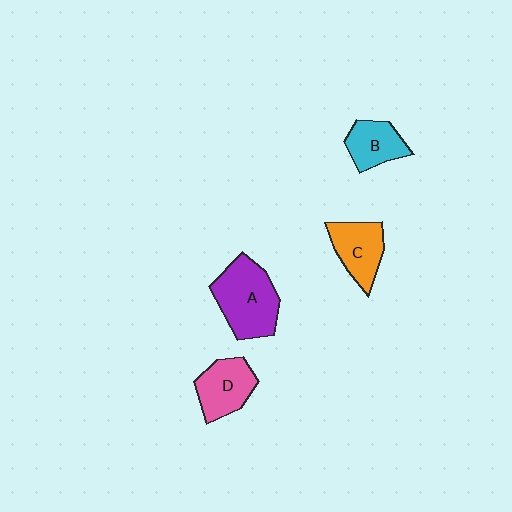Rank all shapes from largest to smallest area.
From largest to smallest: A (purple), D (pink), C (orange), B (cyan).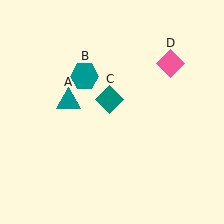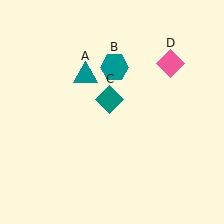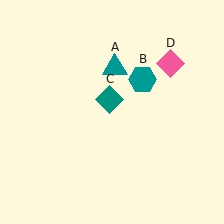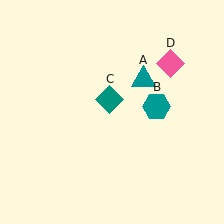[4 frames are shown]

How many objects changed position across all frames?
2 objects changed position: teal triangle (object A), teal hexagon (object B).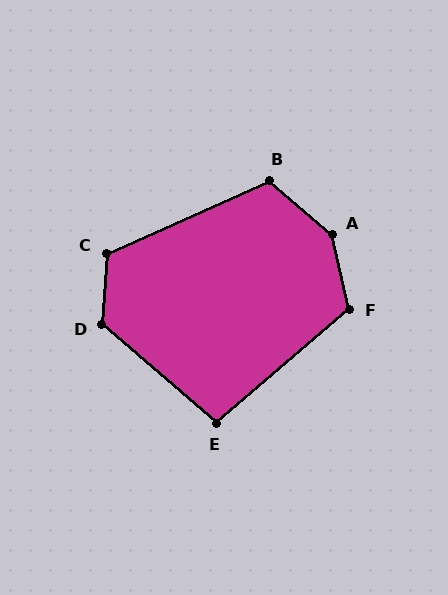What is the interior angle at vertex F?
Approximately 118 degrees (obtuse).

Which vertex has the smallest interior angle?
E, at approximately 99 degrees.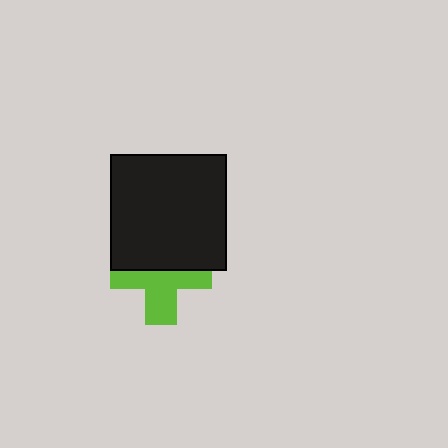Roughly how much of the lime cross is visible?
About half of it is visible (roughly 54%).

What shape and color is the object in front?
The object in front is a black square.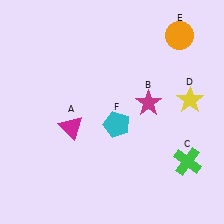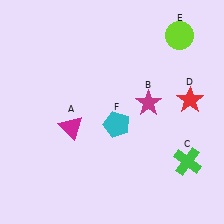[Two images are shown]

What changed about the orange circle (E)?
In Image 1, E is orange. In Image 2, it changed to lime.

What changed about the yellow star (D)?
In Image 1, D is yellow. In Image 2, it changed to red.